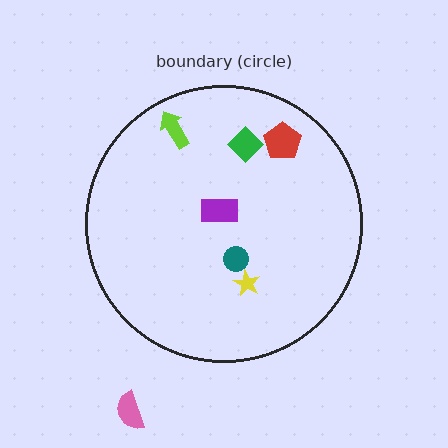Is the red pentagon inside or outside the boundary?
Inside.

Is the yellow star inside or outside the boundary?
Inside.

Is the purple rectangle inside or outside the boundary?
Inside.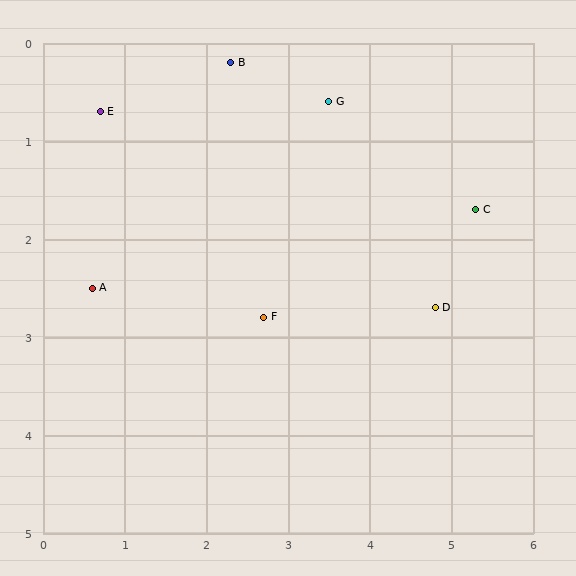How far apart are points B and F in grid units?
Points B and F are about 2.6 grid units apart.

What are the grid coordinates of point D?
Point D is at approximately (4.8, 2.7).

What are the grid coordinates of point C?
Point C is at approximately (5.3, 1.7).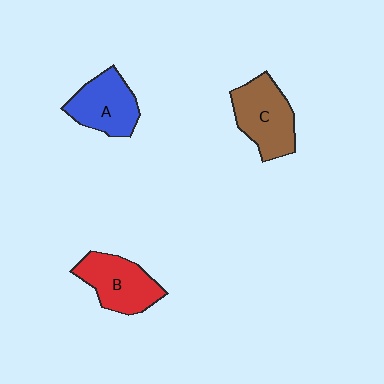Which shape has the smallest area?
Shape A (blue).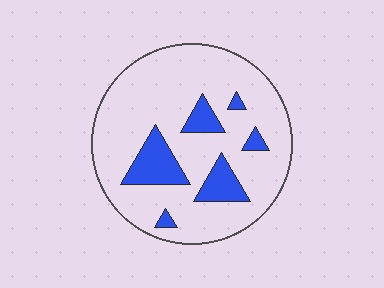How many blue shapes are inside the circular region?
6.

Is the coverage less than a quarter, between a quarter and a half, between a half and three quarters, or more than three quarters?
Less than a quarter.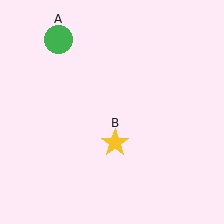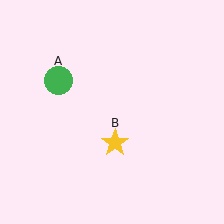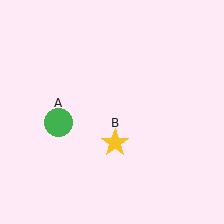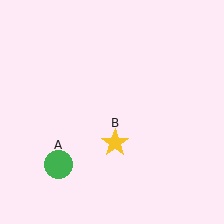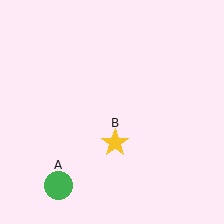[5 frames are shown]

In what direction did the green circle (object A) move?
The green circle (object A) moved down.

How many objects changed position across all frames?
1 object changed position: green circle (object A).